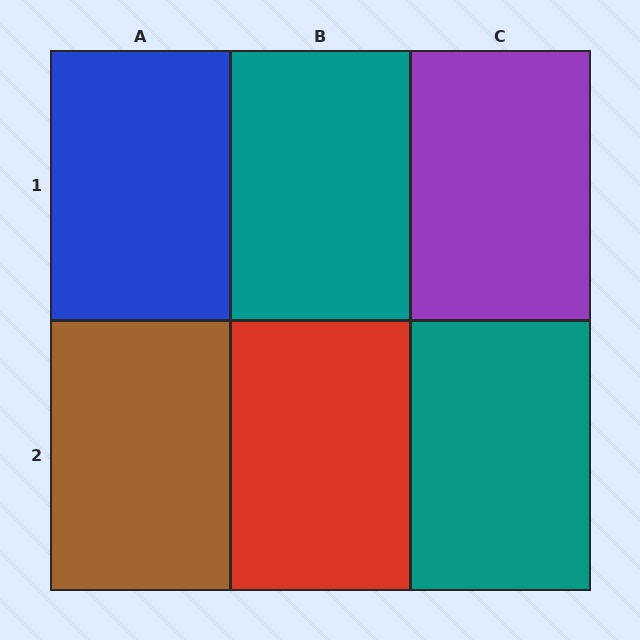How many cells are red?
1 cell is red.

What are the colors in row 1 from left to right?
Blue, teal, purple.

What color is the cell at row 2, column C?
Teal.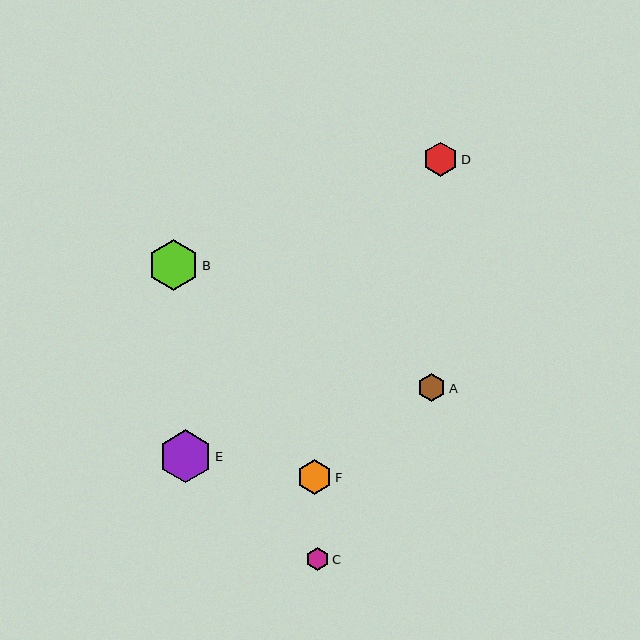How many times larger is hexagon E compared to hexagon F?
Hexagon E is approximately 1.5 times the size of hexagon F.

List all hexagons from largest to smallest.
From largest to smallest: E, B, F, D, A, C.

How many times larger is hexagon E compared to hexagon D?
Hexagon E is approximately 1.5 times the size of hexagon D.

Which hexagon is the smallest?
Hexagon C is the smallest with a size of approximately 23 pixels.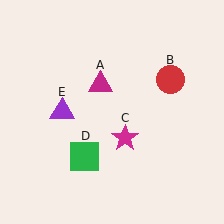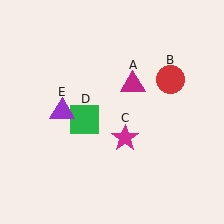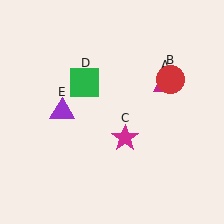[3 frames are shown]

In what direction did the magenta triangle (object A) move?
The magenta triangle (object A) moved right.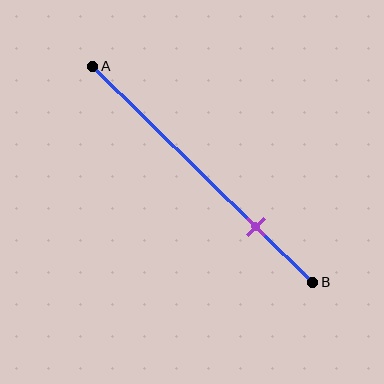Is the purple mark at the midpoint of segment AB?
No, the mark is at about 75% from A, not at the 50% midpoint.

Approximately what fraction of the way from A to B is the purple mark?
The purple mark is approximately 75% of the way from A to B.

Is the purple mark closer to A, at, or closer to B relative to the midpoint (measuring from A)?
The purple mark is closer to point B than the midpoint of segment AB.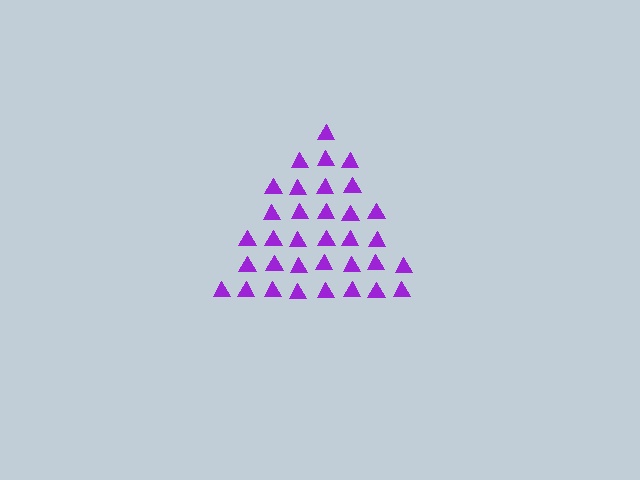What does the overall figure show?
The overall figure shows a triangle.